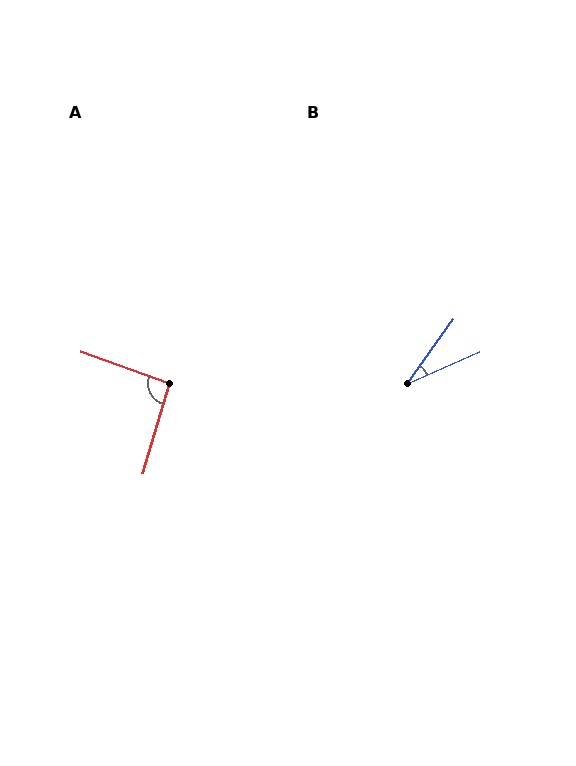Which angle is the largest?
A, at approximately 93 degrees.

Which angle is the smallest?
B, at approximately 31 degrees.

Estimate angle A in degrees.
Approximately 93 degrees.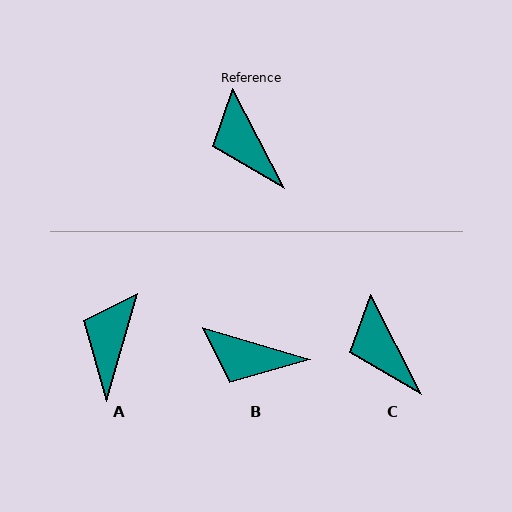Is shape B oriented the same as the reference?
No, it is off by about 46 degrees.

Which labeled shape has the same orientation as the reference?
C.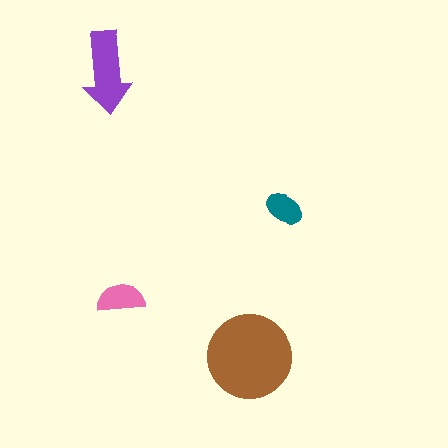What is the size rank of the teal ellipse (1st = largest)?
4th.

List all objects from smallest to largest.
The teal ellipse, the pink semicircle, the purple arrow, the brown circle.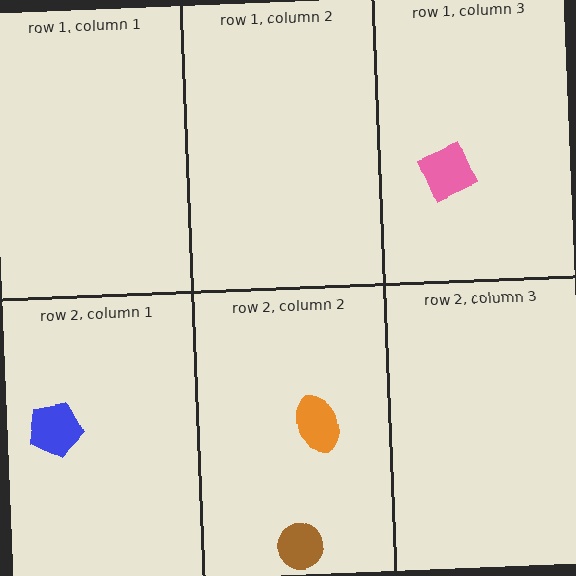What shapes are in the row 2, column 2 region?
The brown circle, the orange ellipse.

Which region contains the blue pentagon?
The row 2, column 1 region.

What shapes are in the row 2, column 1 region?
The blue pentagon.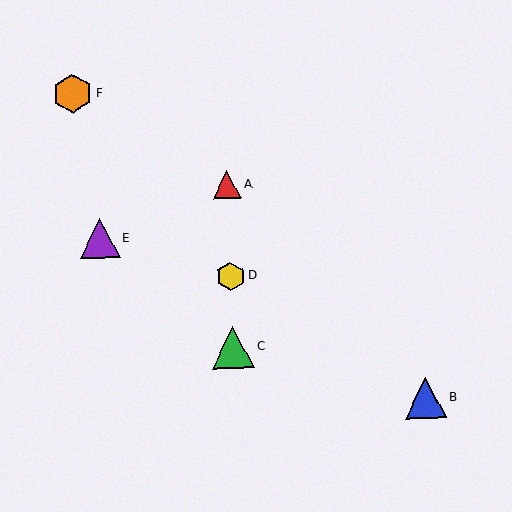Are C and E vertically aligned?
No, C is at x≈233 and E is at x≈100.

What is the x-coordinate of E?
Object E is at x≈100.